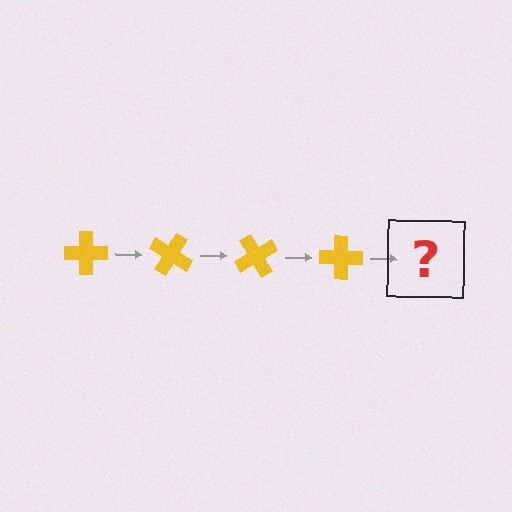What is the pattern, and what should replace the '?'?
The pattern is that the cross rotates 30 degrees each step. The '?' should be a yellow cross rotated 120 degrees.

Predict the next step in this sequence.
The next step is a yellow cross rotated 120 degrees.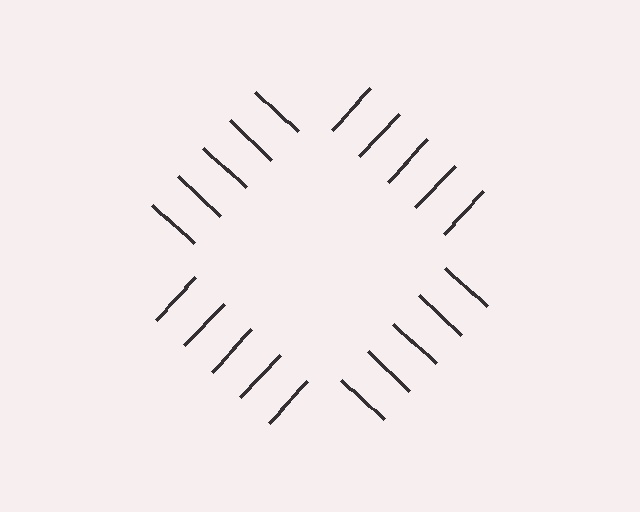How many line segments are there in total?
20 — 5 along each of the 4 edges.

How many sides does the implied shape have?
4 sides — the line-ends trace a square.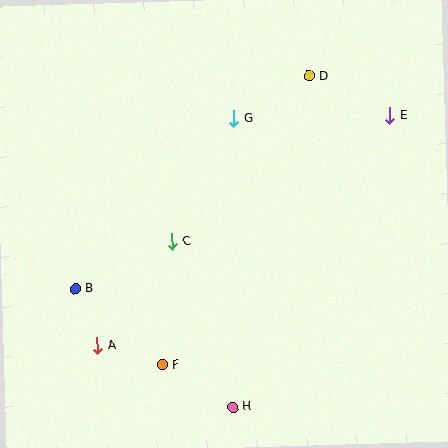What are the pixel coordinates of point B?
Point B is at (75, 289).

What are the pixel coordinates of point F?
Point F is at (163, 365).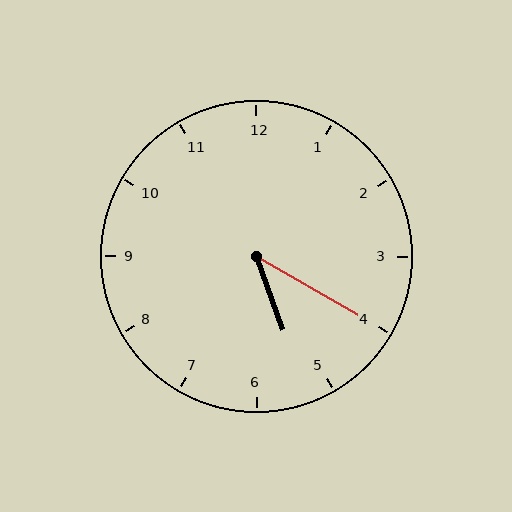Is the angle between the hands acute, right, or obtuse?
It is acute.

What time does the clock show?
5:20.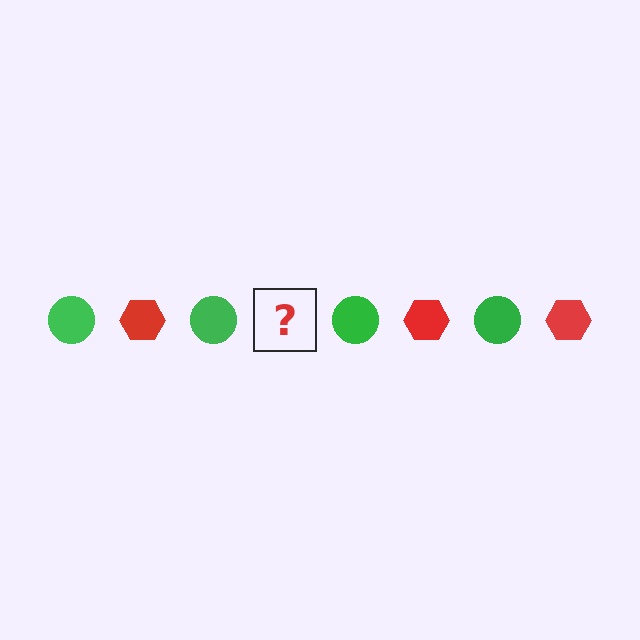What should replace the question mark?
The question mark should be replaced with a red hexagon.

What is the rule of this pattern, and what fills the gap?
The rule is that the pattern alternates between green circle and red hexagon. The gap should be filled with a red hexagon.